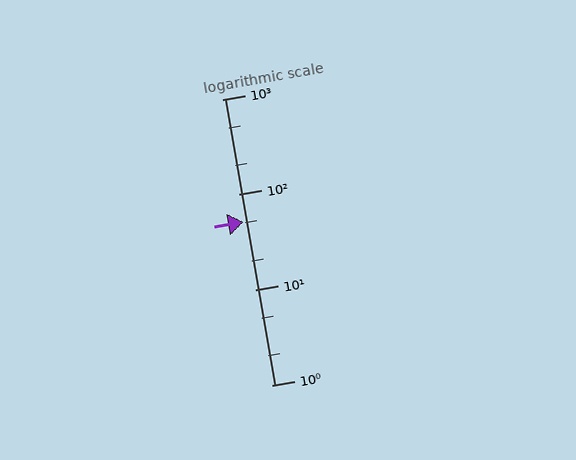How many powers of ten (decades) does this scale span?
The scale spans 3 decades, from 1 to 1000.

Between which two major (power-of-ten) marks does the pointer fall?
The pointer is between 10 and 100.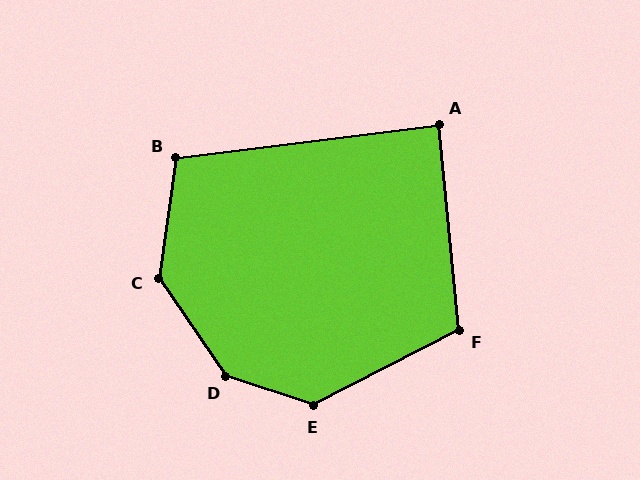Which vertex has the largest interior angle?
D, at approximately 143 degrees.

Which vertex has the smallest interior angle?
A, at approximately 88 degrees.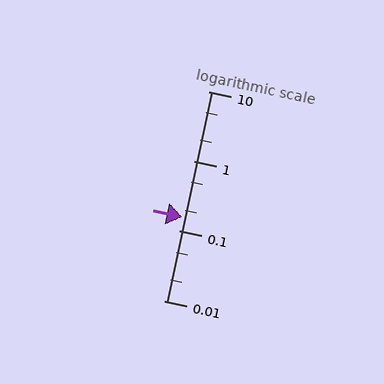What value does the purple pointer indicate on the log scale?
The pointer indicates approximately 0.16.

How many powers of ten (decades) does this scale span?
The scale spans 3 decades, from 0.01 to 10.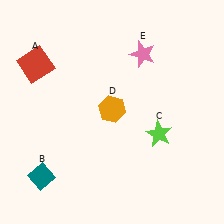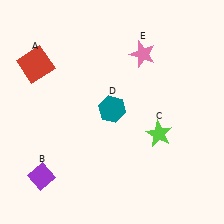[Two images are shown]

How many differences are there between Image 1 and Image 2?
There are 2 differences between the two images.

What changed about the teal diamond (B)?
In Image 1, B is teal. In Image 2, it changed to purple.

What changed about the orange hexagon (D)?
In Image 1, D is orange. In Image 2, it changed to teal.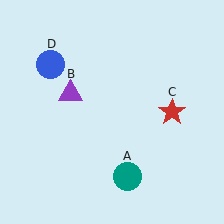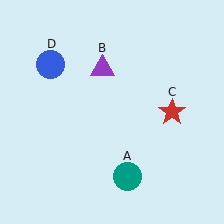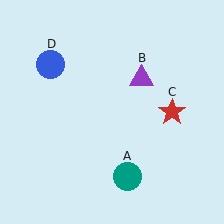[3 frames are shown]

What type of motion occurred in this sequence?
The purple triangle (object B) rotated clockwise around the center of the scene.